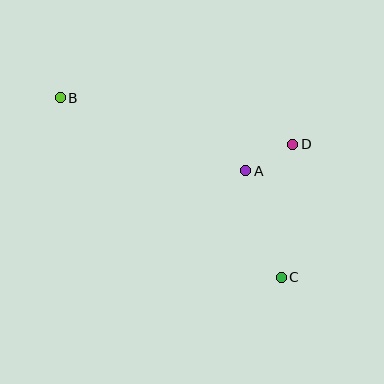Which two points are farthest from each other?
Points B and C are farthest from each other.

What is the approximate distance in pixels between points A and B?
The distance between A and B is approximately 199 pixels.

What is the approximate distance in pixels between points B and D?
The distance between B and D is approximately 237 pixels.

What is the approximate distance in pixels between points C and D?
The distance between C and D is approximately 134 pixels.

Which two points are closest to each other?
Points A and D are closest to each other.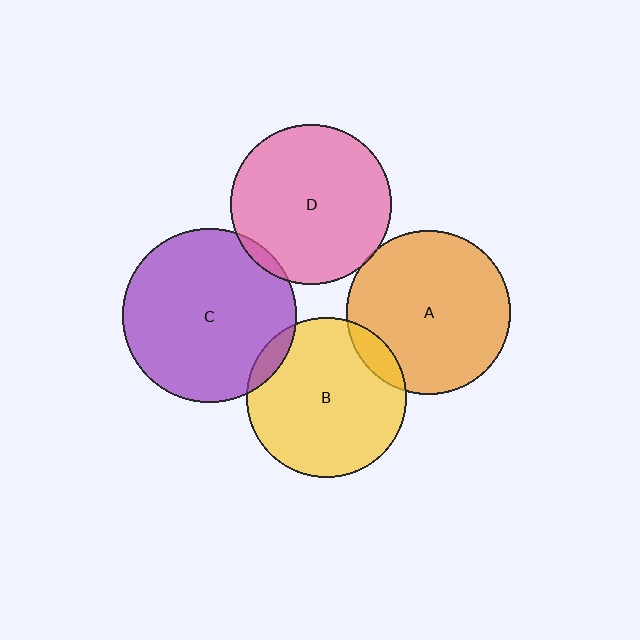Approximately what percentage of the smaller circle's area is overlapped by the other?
Approximately 5%.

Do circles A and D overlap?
Yes.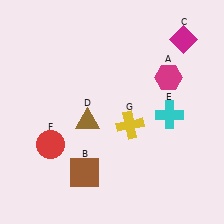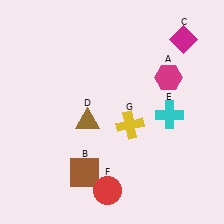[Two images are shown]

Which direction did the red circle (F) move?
The red circle (F) moved right.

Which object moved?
The red circle (F) moved right.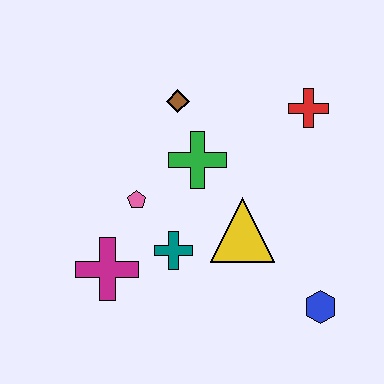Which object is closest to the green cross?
The brown diamond is closest to the green cross.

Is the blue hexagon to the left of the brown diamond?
No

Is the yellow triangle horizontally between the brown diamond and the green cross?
No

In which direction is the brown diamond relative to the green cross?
The brown diamond is above the green cross.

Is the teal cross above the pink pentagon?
No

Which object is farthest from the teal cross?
The red cross is farthest from the teal cross.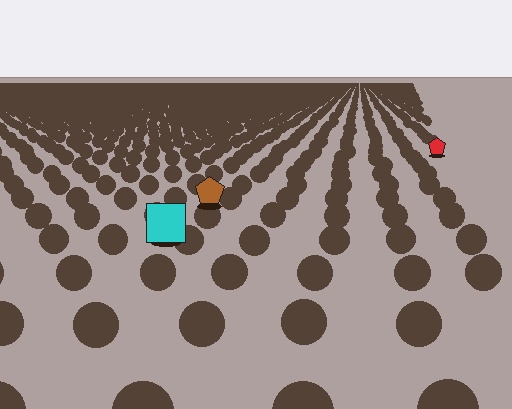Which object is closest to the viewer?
The cyan square is closest. The texture marks near it are larger and more spread out.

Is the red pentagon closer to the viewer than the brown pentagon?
No. The brown pentagon is closer — you can tell from the texture gradient: the ground texture is coarser near it.